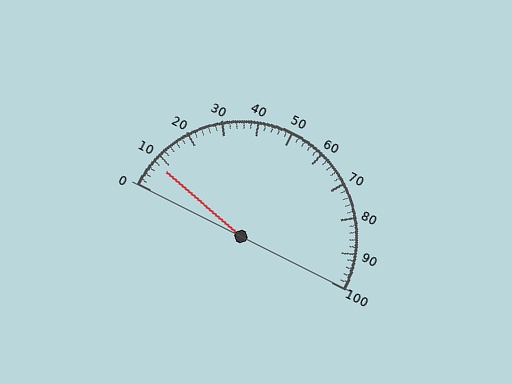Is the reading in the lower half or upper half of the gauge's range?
The reading is in the lower half of the range (0 to 100).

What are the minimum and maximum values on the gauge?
The gauge ranges from 0 to 100.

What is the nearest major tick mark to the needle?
The nearest major tick mark is 10.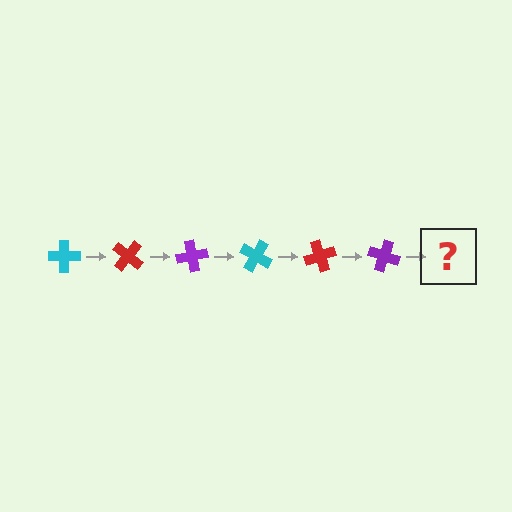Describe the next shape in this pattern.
It should be a cyan cross, rotated 240 degrees from the start.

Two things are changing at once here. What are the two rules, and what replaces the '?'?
The two rules are that it rotates 40 degrees each step and the color cycles through cyan, red, and purple. The '?' should be a cyan cross, rotated 240 degrees from the start.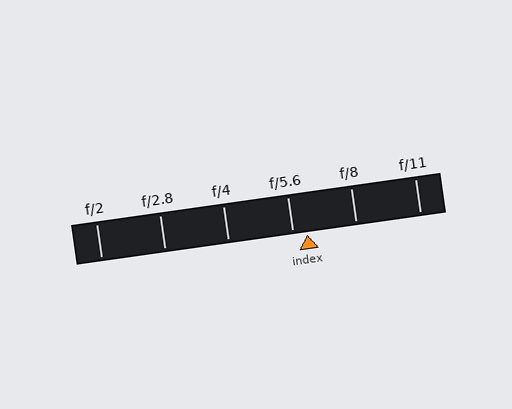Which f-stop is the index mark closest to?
The index mark is closest to f/5.6.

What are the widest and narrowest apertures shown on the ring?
The widest aperture shown is f/2 and the narrowest is f/11.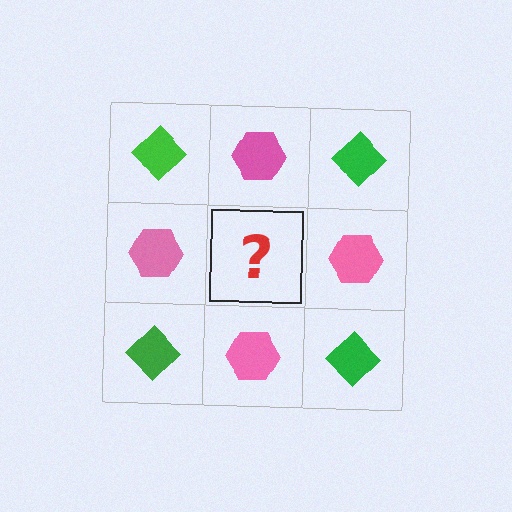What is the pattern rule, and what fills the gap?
The rule is that it alternates green diamond and pink hexagon in a checkerboard pattern. The gap should be filled with a green diamond.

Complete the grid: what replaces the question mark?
The question mark should be replaced with a green diamond.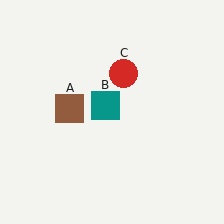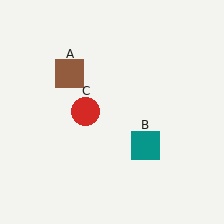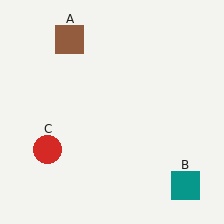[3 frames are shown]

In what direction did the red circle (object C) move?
The red circle (object C) moved down and to the left.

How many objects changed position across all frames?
3 objects changed position: brown square (object A), teal square (object B), red circle (object C).